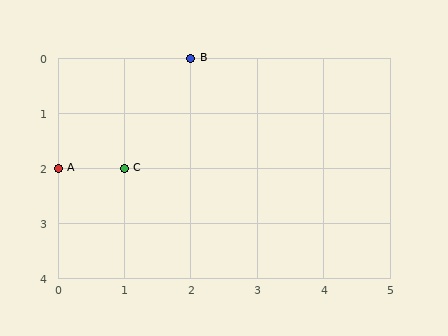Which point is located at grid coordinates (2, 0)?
Point B is at (2, 0).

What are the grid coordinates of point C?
Point C is at grid coordinates (1, 2).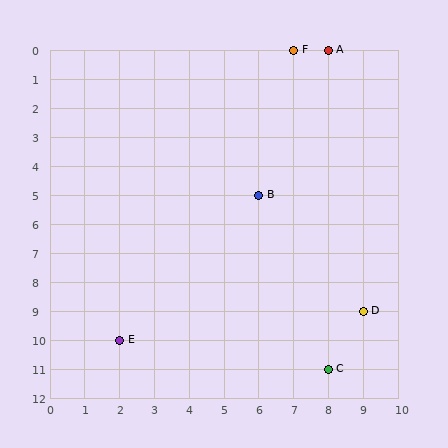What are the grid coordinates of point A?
Point A is at grid coordinates (8, 0).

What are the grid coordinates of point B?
Point B is at grid coordinates (6, 5).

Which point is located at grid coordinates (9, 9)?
Point D is at (9, 9).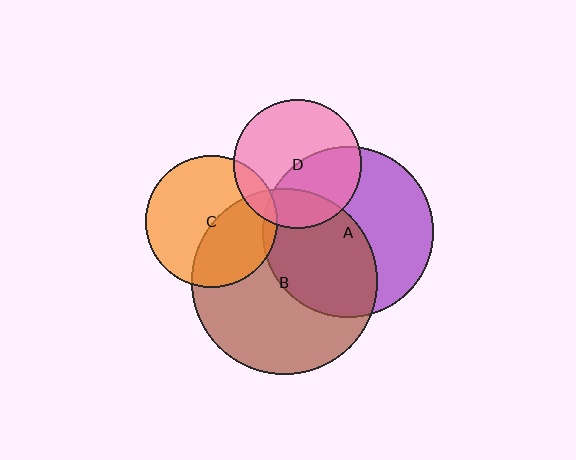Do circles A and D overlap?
Yes.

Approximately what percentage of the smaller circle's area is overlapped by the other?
Approximately 40%.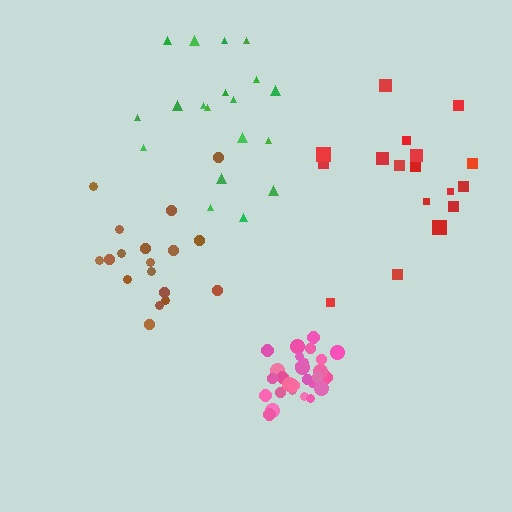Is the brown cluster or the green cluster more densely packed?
Brown.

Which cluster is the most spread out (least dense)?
Red.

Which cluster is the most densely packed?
Pink.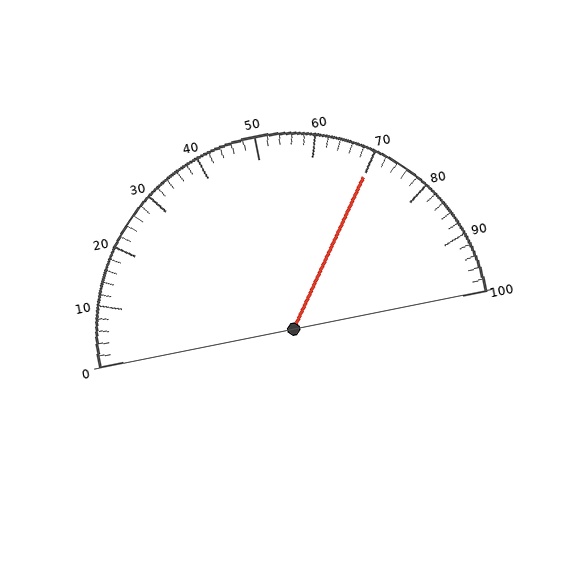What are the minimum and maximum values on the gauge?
The gauge ranges from 0 to 100.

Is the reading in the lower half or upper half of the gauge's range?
The reading is in the upper half of the range (0 to 100).